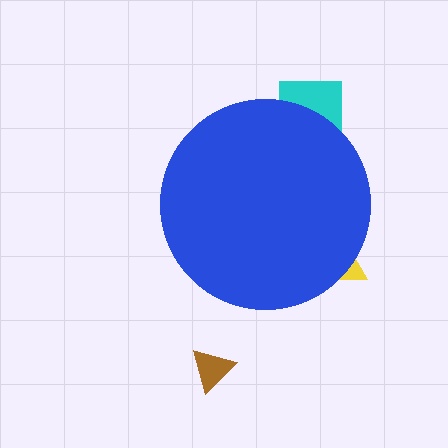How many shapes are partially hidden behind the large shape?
2 shapes are partially hidden.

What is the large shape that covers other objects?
A blue circle.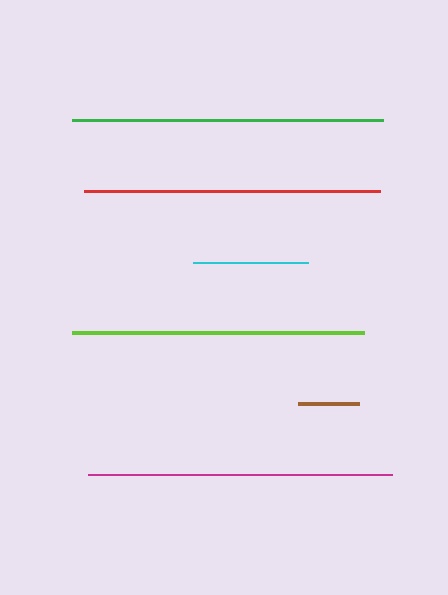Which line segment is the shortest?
The brown line is the shortest at approximately 61 pixels.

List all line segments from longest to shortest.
From longest to shortest: green, magenta, red, lime, cyan, brown.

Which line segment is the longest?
The green line is the longest at approximately 311 pixels.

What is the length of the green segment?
The green segment is approximately 311 pixels long.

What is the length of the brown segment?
The brown segment is approximately 61 pixels long.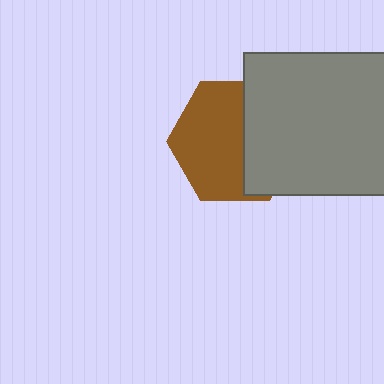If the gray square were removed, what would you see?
You would see the complete brown hexagon.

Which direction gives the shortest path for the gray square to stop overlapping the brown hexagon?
Moving right gives the shortest separation.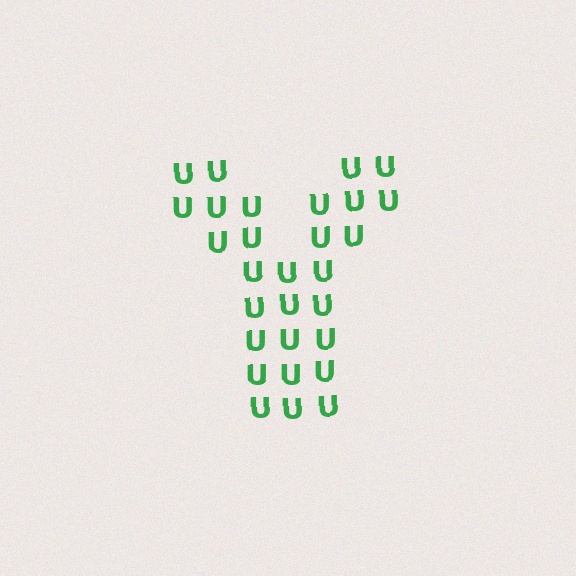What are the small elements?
The small elements are letter U's.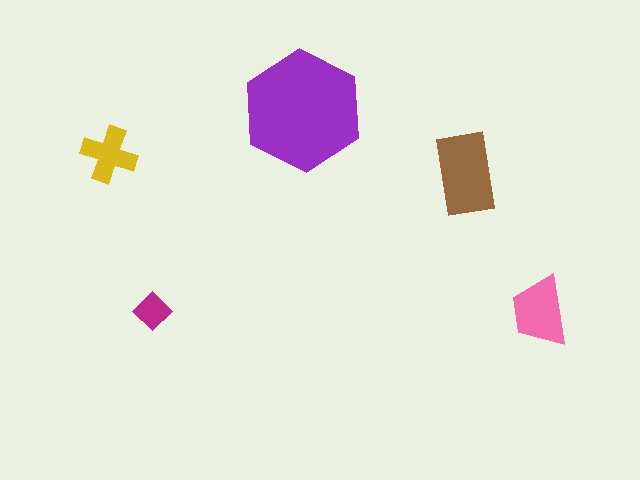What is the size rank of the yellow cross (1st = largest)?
4th.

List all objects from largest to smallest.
The purple hexagon, the brown rectangle, the pink trapezoid, the yellow cross, the magenta diamond.